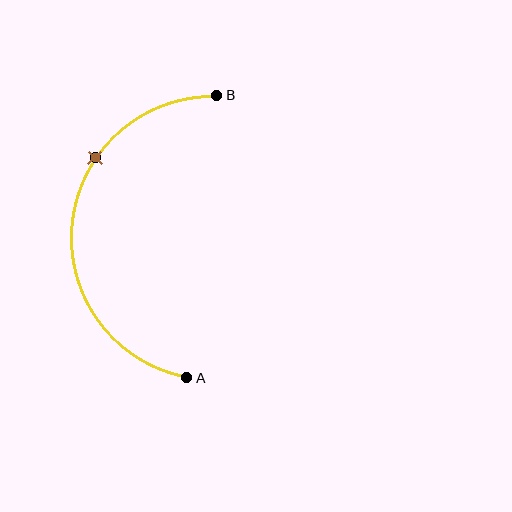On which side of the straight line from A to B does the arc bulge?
The arc bulges to the left of the straight line connecting A and B.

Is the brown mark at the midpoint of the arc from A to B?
No. The brown mark lies on the arc but is closer to endpoint B. The arc midpoint would be at the point on the curve equidistant along the arc from both A and B.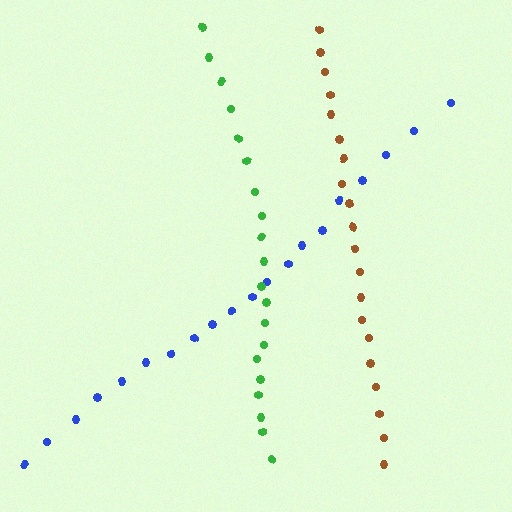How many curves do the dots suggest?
There are 3 distinct paths.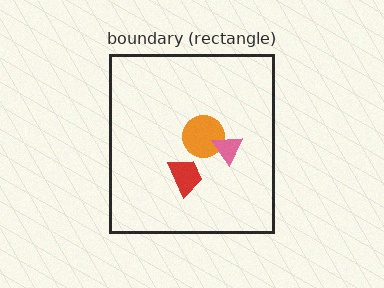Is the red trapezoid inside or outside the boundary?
Inside.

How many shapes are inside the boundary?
3 inside, 0 outside.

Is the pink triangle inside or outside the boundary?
Inside.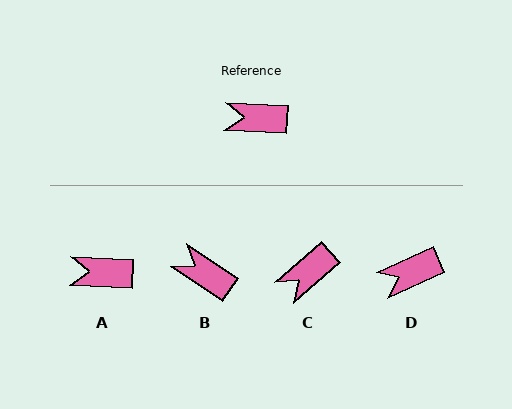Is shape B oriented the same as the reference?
No, it is off by about 31 degrees.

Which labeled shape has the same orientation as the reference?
A.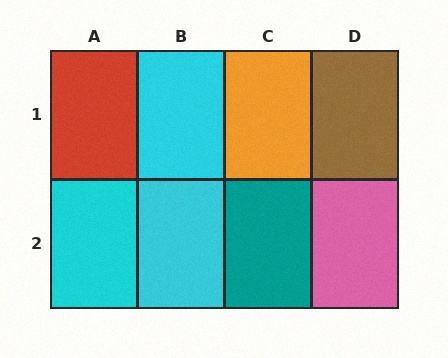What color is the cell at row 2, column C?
Teal.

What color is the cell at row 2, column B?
Cyan.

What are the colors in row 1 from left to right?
Red, cyan, orange, brown.